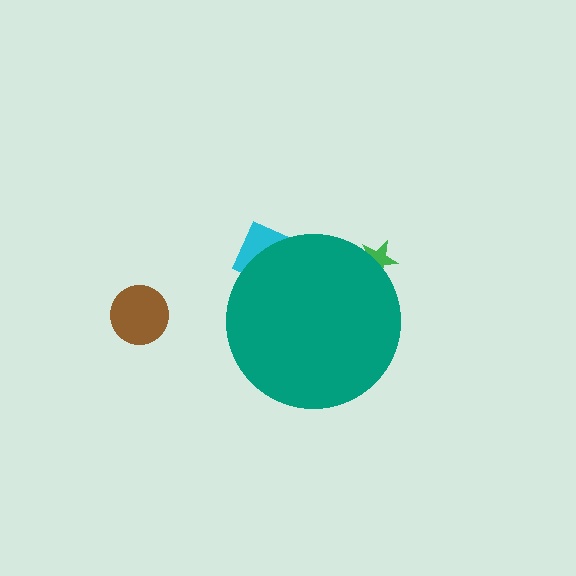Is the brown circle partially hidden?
No, the brown circle is fully visible.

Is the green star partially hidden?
Yes, the green star is partially hidden behind the teal circle.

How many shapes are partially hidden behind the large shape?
2 shapes are partially hidden.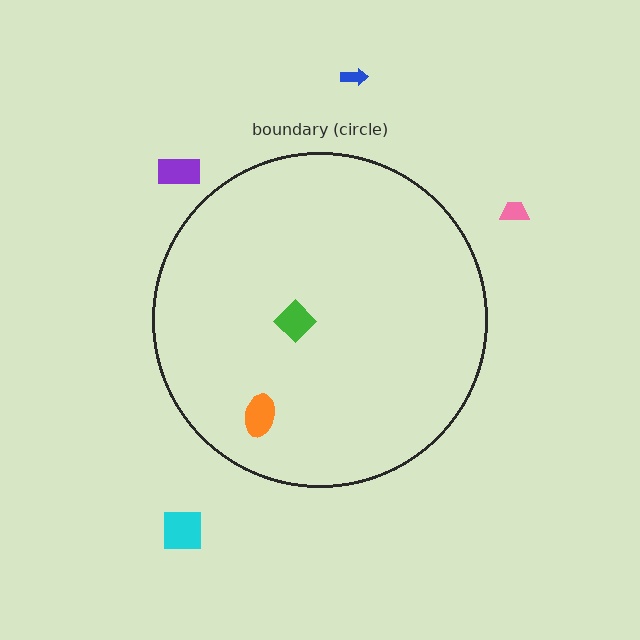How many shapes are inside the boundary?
2 inside, 4 outside.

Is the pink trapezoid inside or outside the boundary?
Outside.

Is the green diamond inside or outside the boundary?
Inside.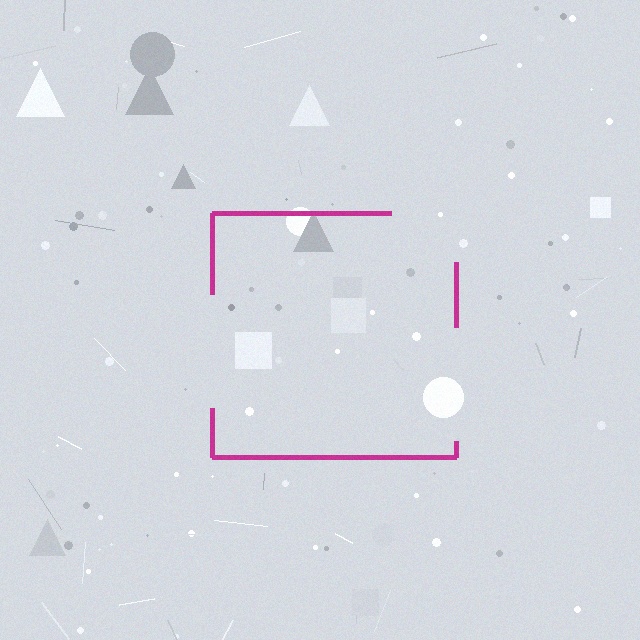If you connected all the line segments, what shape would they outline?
They would outline a square.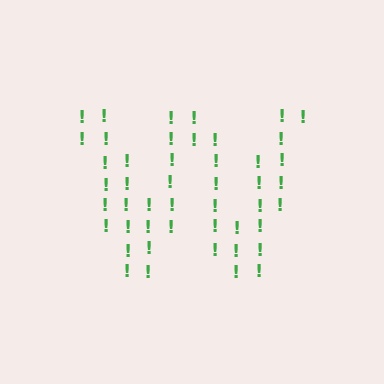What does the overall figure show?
The overall figure shows the letter W.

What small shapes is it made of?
It is made of small exclamation marks.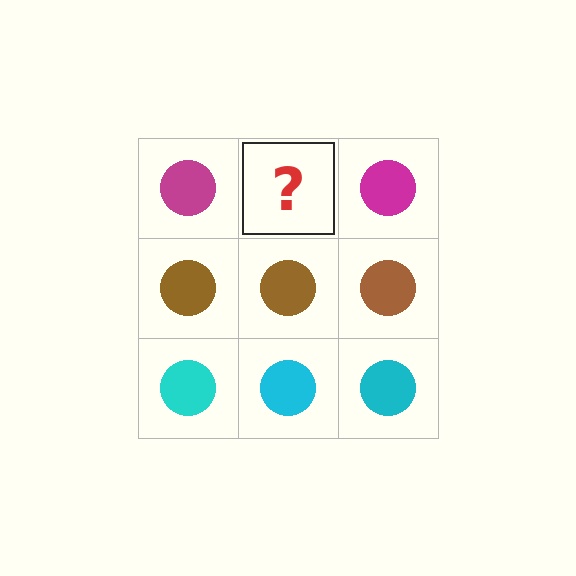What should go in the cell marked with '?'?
The missing cell should contain a magenta circle.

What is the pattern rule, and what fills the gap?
The rule is that each row has a consistent color. The gap should be filled with a magenta circle.